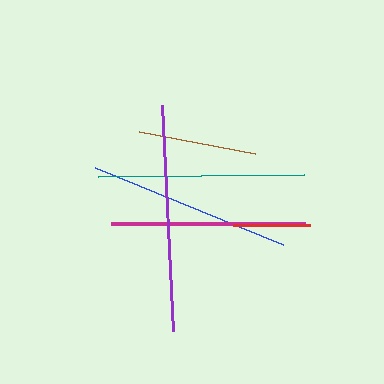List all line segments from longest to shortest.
From longest to shortest: purple, teal, blue, magenta, brown, red.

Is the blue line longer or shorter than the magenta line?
The blue line is longer than the magenta line.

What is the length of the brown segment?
The brown segment is approximately 118 pixels long.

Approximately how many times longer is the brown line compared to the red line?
The brown line is approximately 1.5 times the length of the red line.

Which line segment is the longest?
The purple line is the longest at approximately 226 pixels.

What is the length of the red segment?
The red segment is approximately 78 pixels long.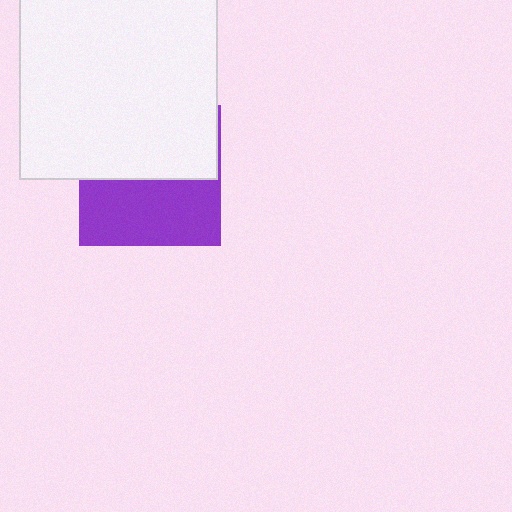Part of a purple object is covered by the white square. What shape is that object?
It is a square.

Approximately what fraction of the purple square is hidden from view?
Roughly 51% of the purple square is hidden behind the white square.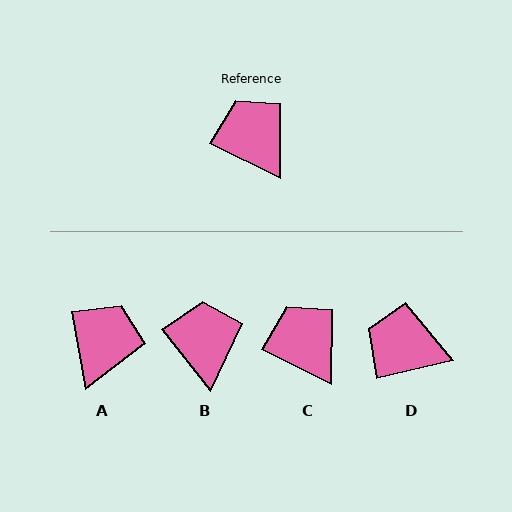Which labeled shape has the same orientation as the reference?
C.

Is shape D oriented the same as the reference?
No, it is off by about 40 degrees.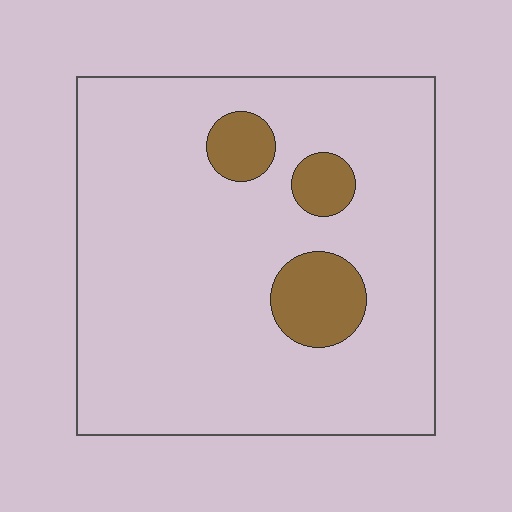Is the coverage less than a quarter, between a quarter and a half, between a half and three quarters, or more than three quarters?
Less than a quarter.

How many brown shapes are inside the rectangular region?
3.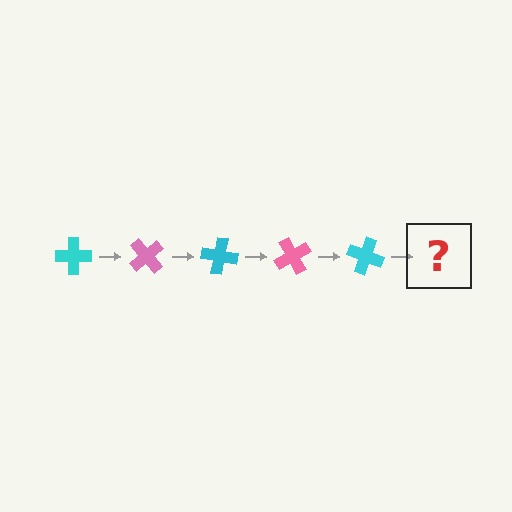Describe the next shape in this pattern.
It should be a pink cross, rotated 250 degrees from the start.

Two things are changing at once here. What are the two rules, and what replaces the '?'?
The two rules are that it rotates 50 degrees each step and the color cycles through cyan and pink. The '?' should be a pink cross, rotated 250 degrees from the start.